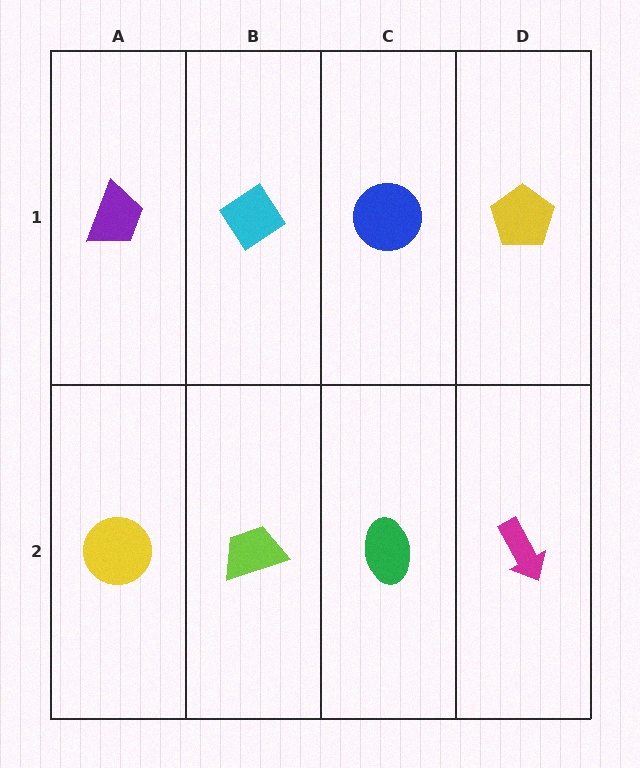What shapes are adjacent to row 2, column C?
A blue circle (row 1, column C), a lime trapezoid (row 2, column B), a magenta arrow (row 2, column D).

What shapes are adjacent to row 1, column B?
A lime trapezoid (row 2, column B), a purple trapezoid (row 1, column A), a blue circle (row 1, column C).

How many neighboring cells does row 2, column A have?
2.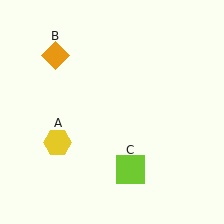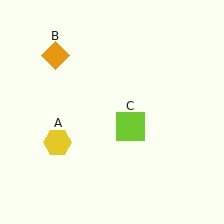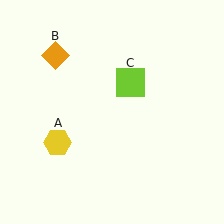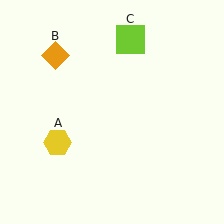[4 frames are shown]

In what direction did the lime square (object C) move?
The lime square (object C) moved up.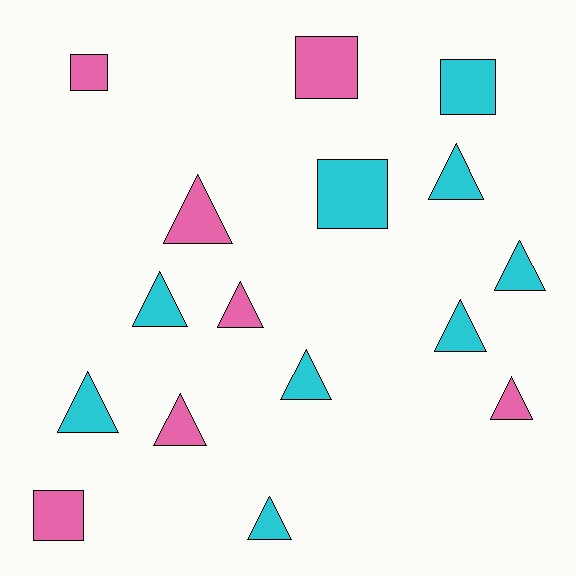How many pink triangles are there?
There are 4 pink triangles.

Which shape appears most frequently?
Triangle, with 11 objects.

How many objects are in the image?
There are 16 objects.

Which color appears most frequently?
Cyan, with 9 objects.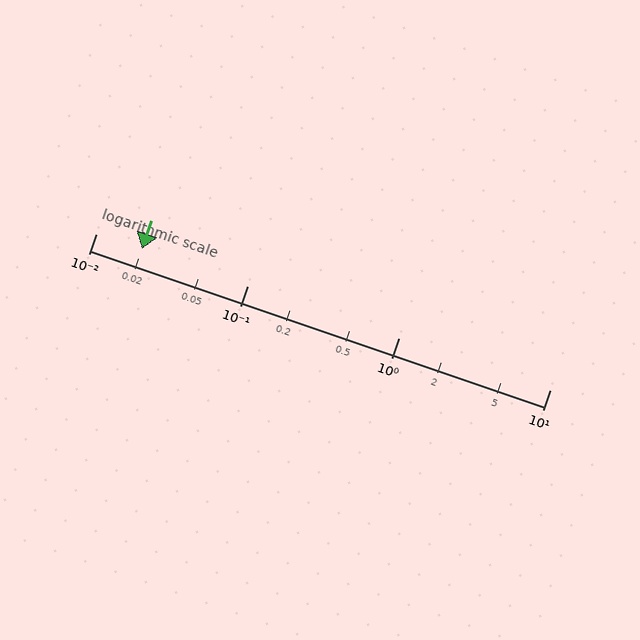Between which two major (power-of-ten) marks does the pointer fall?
The pointer is between 0.01 and 0.1.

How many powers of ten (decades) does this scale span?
The scale spans 3 decades, from 0.01 to 10.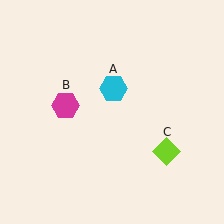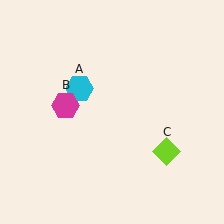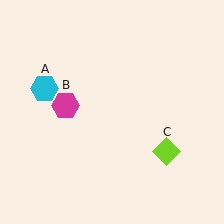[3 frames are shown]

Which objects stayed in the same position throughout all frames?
Magenta hexagon (object B) and lime diamond (object C) remained stationary.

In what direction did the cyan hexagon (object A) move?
The cyan hexagon (object A) moved left.